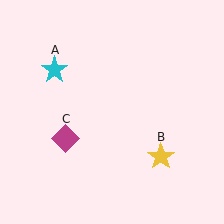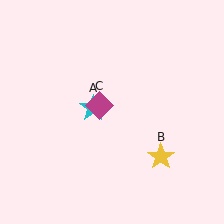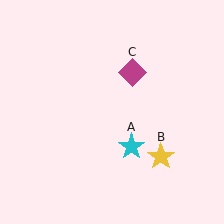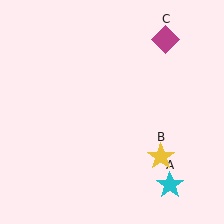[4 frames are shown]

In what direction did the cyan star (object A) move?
The cyan star (object A) moved down and to the right.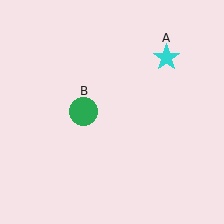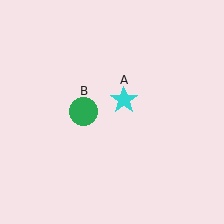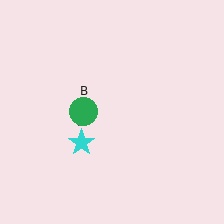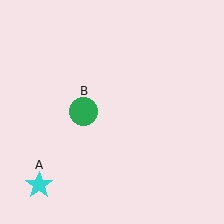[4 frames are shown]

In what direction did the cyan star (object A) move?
The cyan star (object A) moved down and to the left.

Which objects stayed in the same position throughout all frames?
Green circle (object B) remained stationary.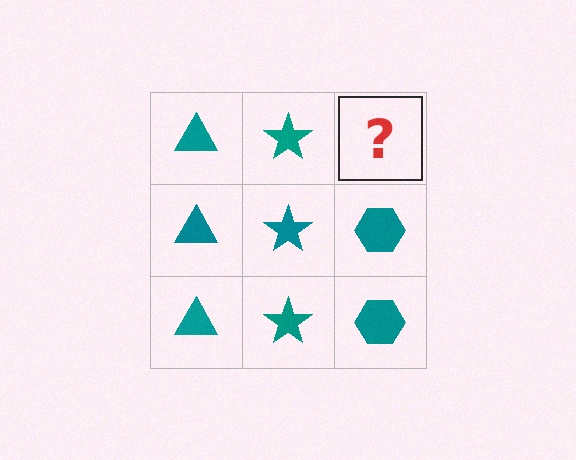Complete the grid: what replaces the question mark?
The question mark should be replaced with a teal hexagon.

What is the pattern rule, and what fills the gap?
The rule is that each column has a consistent shape. The gap should be filled with a teal hexagon.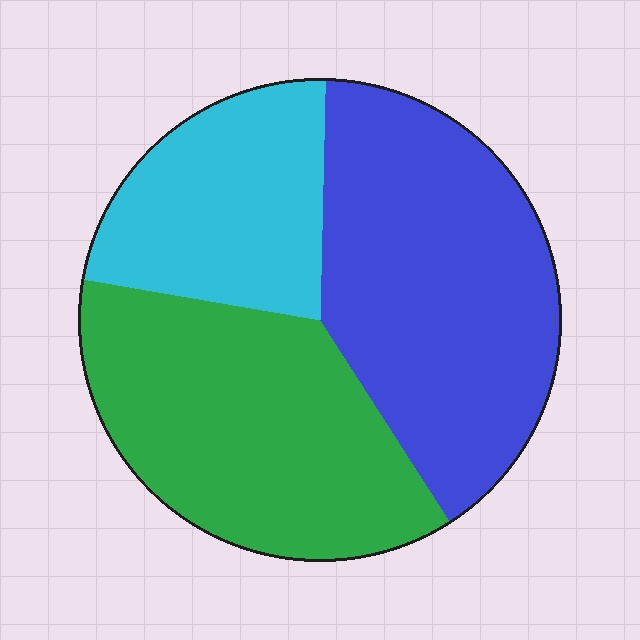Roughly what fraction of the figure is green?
Green takes up between a third and a half of the figure.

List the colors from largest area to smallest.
From largest to smallest: blue, green, cyan.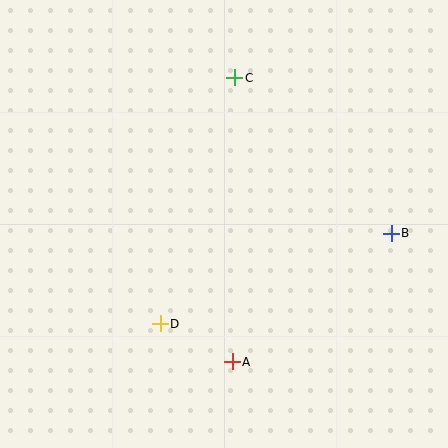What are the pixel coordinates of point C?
Point C is at (235, 78).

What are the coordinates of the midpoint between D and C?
The midpoint between D and C is at (198, 201).